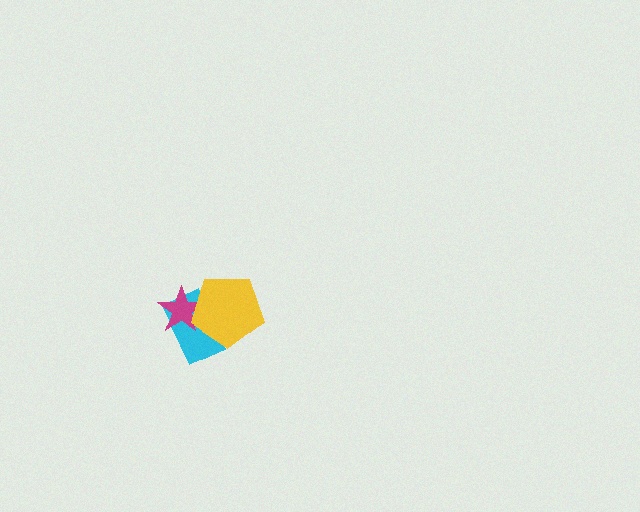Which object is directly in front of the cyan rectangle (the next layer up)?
The magenta star is directly in front of the cyan rectangle.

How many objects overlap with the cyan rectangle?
2 objects overlap with the cyan rectangle.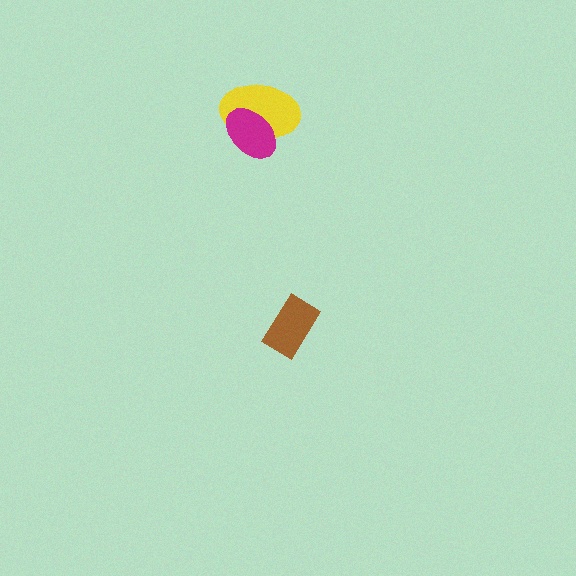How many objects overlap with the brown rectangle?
0 objects overlap with the brown rectangle.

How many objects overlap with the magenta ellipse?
1 object overlaps with the magenta ellipse.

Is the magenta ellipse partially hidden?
No, no other shape covers it.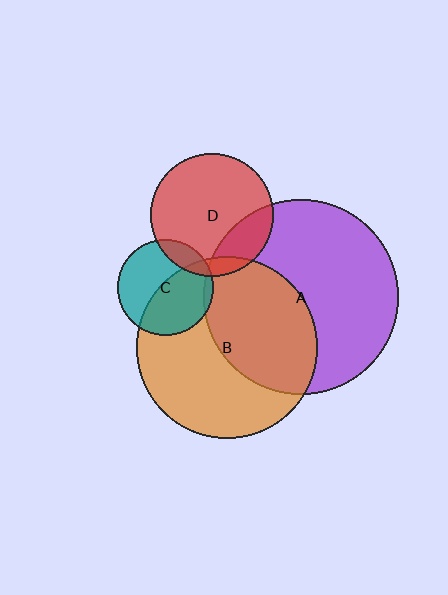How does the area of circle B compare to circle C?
Approximately 3.6 times.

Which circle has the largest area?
Circle A (purple).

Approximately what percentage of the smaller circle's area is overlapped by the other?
Approximately 10%.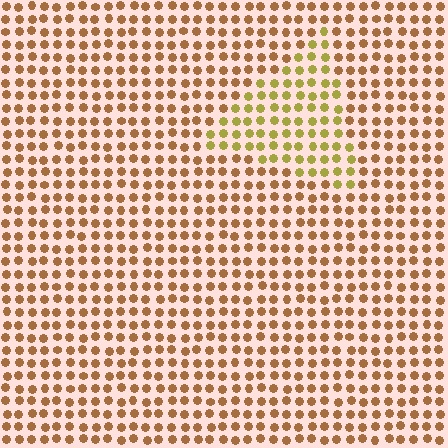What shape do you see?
I see a triangle.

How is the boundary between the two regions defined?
The boundary is defined purely by a slight shift in hue (about 34 degrees). Spacing, size, and orientation are identical on both sides.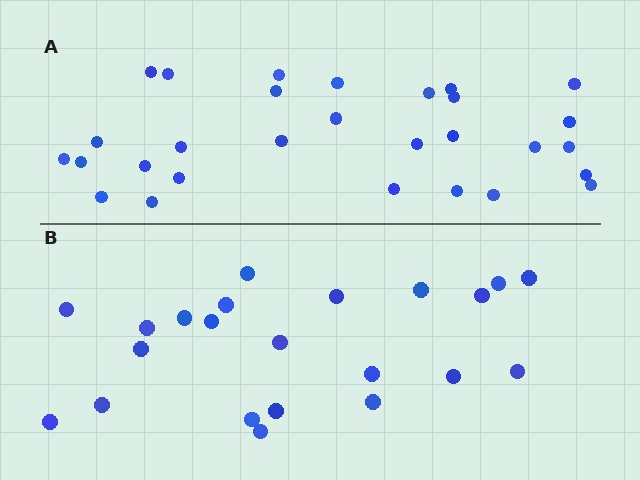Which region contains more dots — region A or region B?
Region A (the top region) has more dots.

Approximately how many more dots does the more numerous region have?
Region A has roughly 8 or so more dots than region B.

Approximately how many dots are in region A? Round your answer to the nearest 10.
About 30 dots. (The exact count is 29, which rounds to 30.)